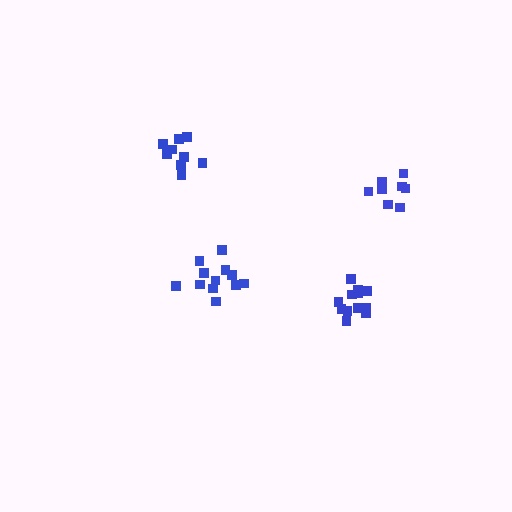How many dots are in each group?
Group 1: 9 dots, Group 2: 12 dots, Group 3: 12 dots, Group 4: 8 dots (41 total).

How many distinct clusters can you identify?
There are 4 distinct clusters.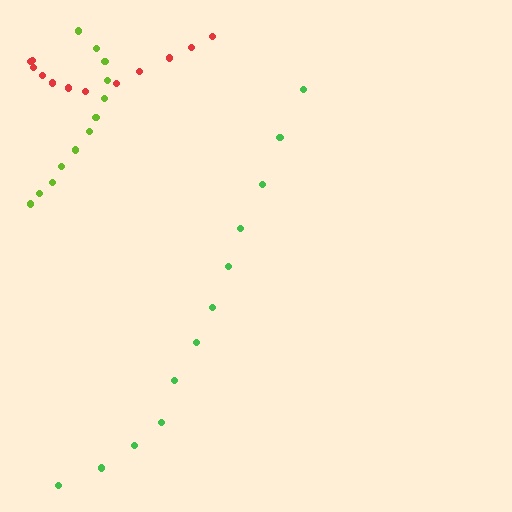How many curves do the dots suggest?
There are 3 distinct paths.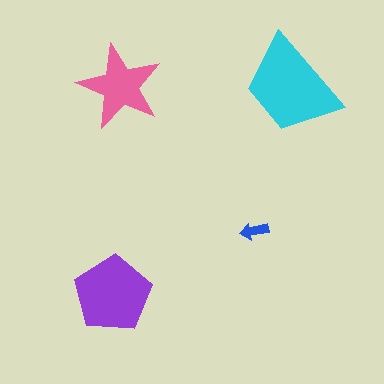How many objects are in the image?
There are 4 objects in the image.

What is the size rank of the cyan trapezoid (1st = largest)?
1st.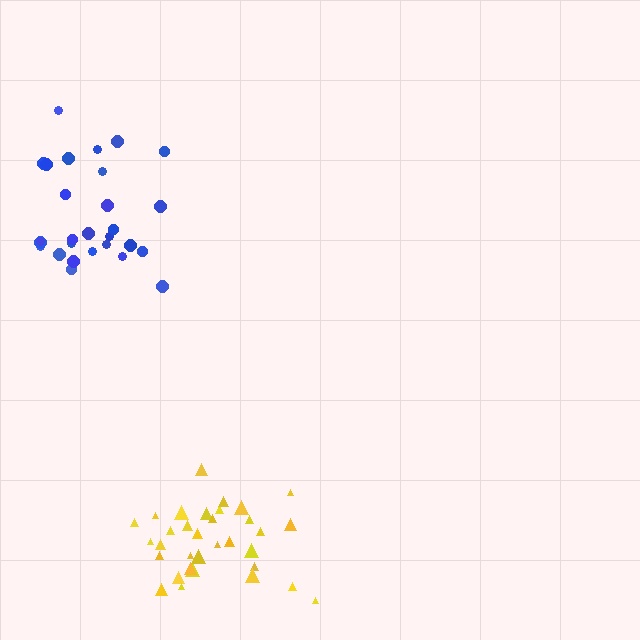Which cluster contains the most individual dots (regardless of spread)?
Yellow (33).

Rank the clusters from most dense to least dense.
yellow, blue.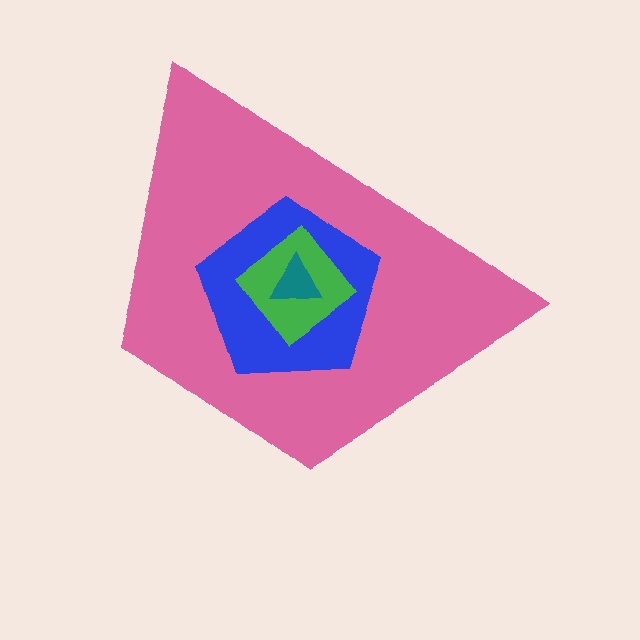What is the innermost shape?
The teal triangle.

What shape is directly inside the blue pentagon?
The green diamond.